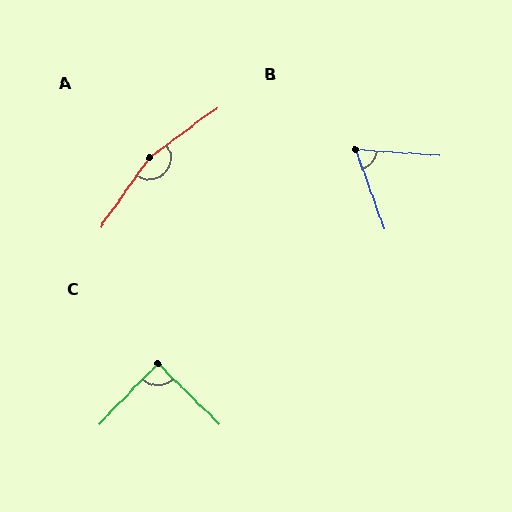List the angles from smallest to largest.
B (66°), C (90°), A (161°).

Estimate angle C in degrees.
Approximately 90 degrees.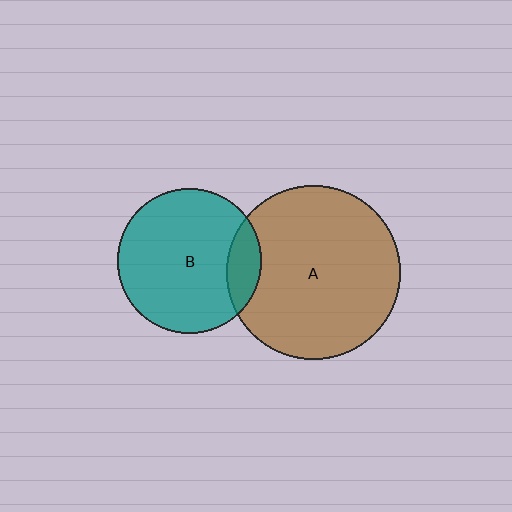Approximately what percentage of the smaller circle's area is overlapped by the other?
Approximately 15%.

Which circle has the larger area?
Circle A (brown).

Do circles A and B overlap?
Yes.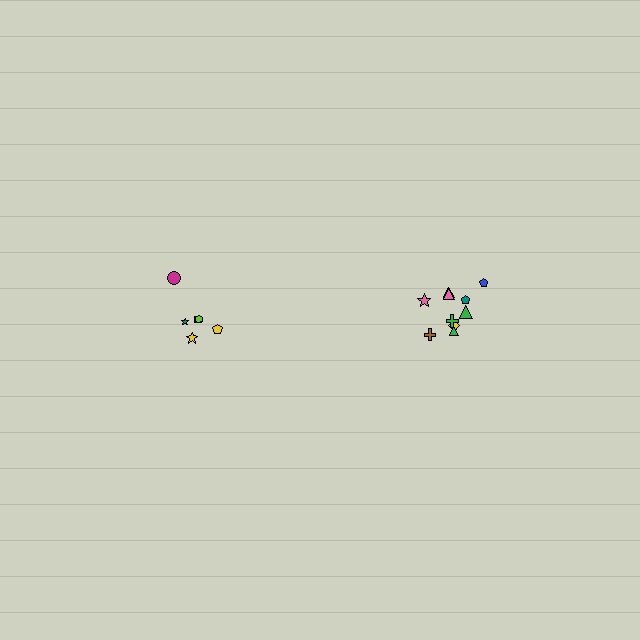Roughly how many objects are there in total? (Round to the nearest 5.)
Roughly 15 objects in total.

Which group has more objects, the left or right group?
The right group.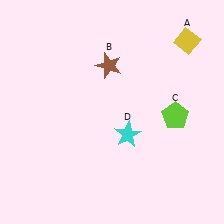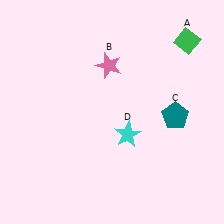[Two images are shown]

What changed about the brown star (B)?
In Image 1, B is brown. In Image 2, it changed to pink.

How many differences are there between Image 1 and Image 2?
There are 3 differences between the two images.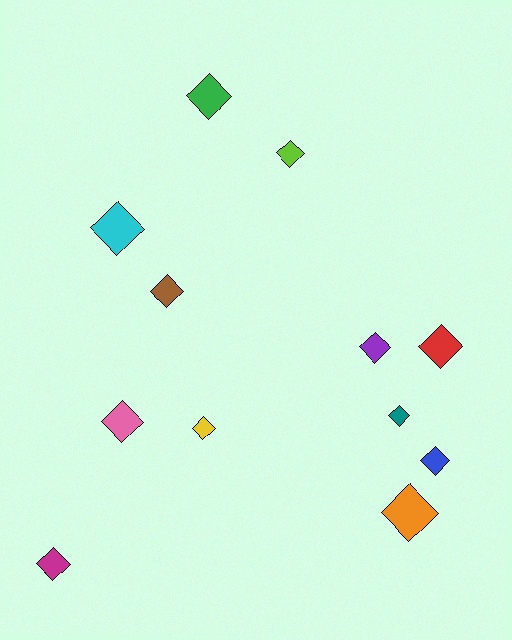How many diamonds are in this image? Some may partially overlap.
There are 12 diamonds.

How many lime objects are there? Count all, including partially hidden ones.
There is 1 lime object.